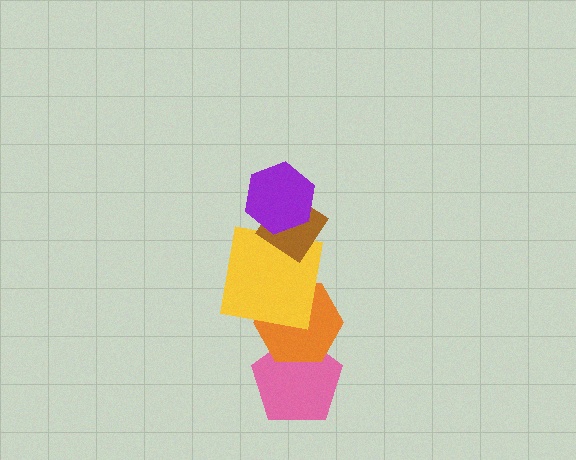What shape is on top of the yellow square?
The brown diamond is on top of the yellow square.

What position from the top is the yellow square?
The yellow square is 3rd from the top.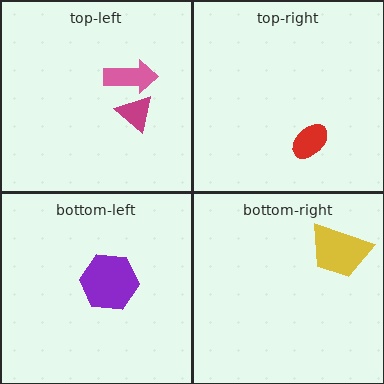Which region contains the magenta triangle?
The top-left region.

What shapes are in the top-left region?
The pink arrow, the magenta triangle.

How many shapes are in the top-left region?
2.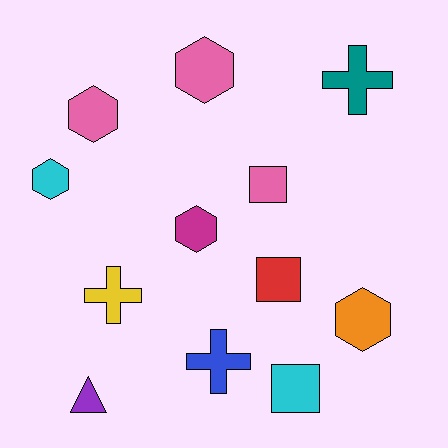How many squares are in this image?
There are 3 squares.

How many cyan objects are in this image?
There are 2 cyan objects.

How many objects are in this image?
There are 12 objects.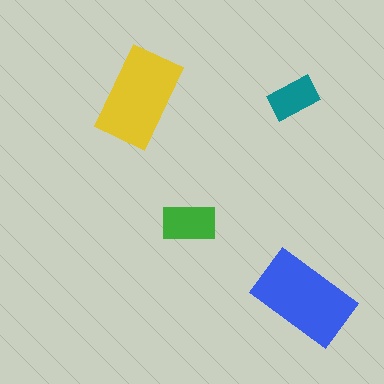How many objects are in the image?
There are 4 objects in the image.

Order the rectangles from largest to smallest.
the blue one, the yellow one, the green one, the teal one.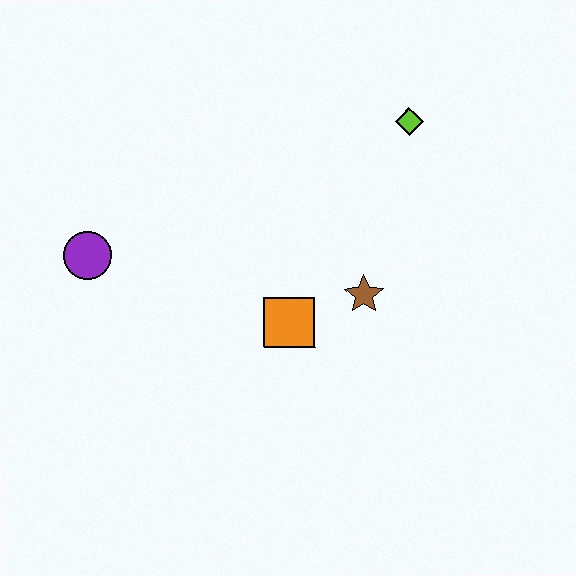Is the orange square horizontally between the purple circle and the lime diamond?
Yes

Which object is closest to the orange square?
The brown star is closest to the orange square.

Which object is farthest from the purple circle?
The lime diamond is farthest from the purple circle.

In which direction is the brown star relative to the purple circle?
The brown star is to the right of the purple circle.